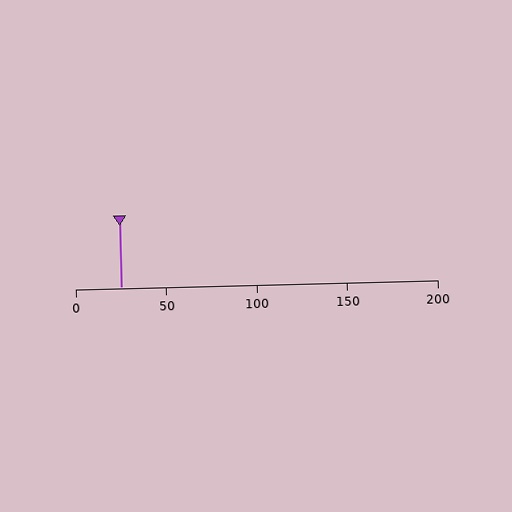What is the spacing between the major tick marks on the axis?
The major ticks are spaced 50 apart.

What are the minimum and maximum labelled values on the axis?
The axis runs from 0 to 200.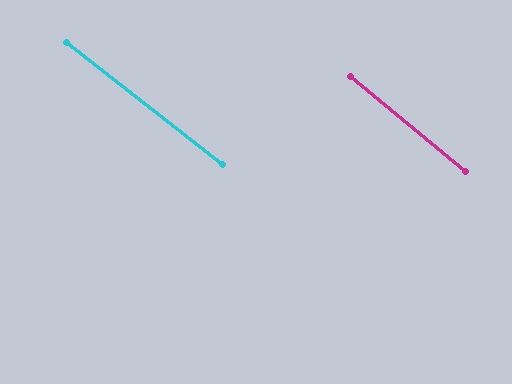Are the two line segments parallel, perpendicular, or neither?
Parallel — their directions differ by only 1.8°.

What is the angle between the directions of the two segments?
Approximately 2 degrees.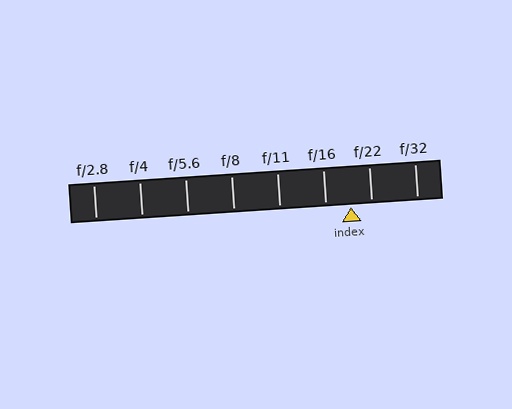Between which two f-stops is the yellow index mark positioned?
The index mark is between f/16 and f/22.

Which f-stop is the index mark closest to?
The index mark is closest to f/22.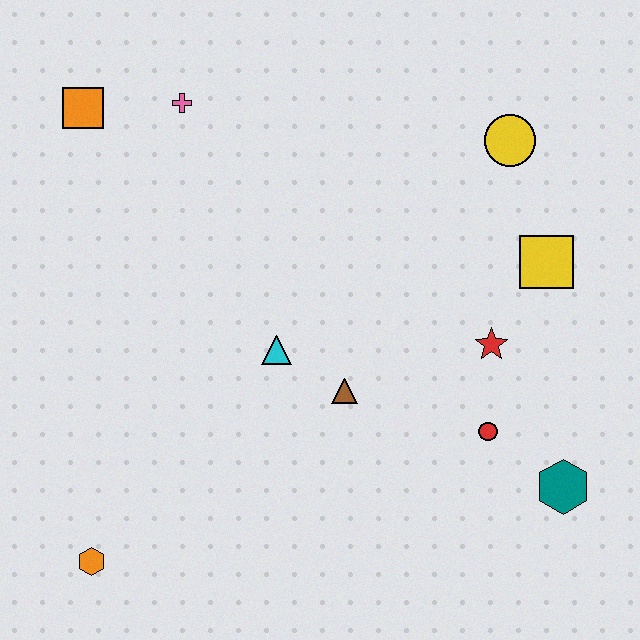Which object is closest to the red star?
The red circle is closest to the red star.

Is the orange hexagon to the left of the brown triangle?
Yes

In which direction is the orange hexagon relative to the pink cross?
The orange hexagon is below the pink cross.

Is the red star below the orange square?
Yes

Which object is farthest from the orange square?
The teal hexagon is farthest from the orange square.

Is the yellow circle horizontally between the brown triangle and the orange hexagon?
No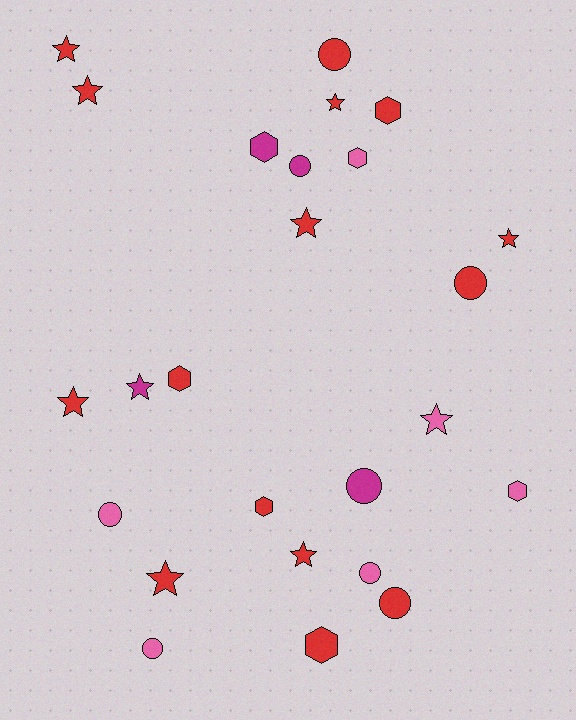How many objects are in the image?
There are 25 objects.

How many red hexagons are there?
There are 4 red hexagons.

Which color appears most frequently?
Red, with 15 objects.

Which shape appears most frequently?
Star, with 10 objects.